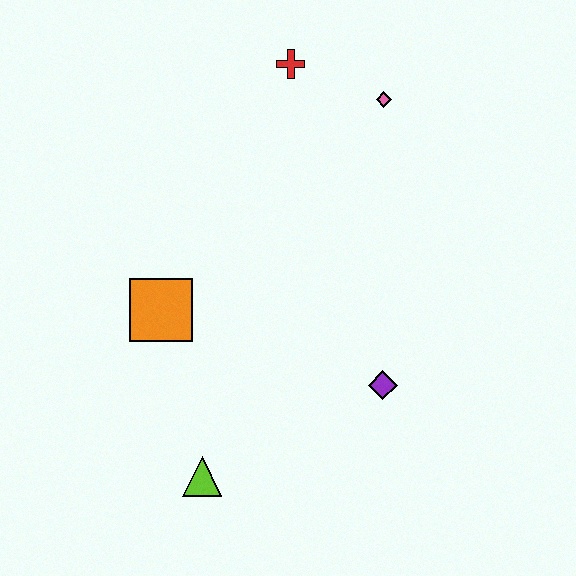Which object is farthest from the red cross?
The lime triangle is farthest from the red cross.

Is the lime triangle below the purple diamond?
Yes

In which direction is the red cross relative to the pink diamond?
The red cross is to the left of the pink diamond.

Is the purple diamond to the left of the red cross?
No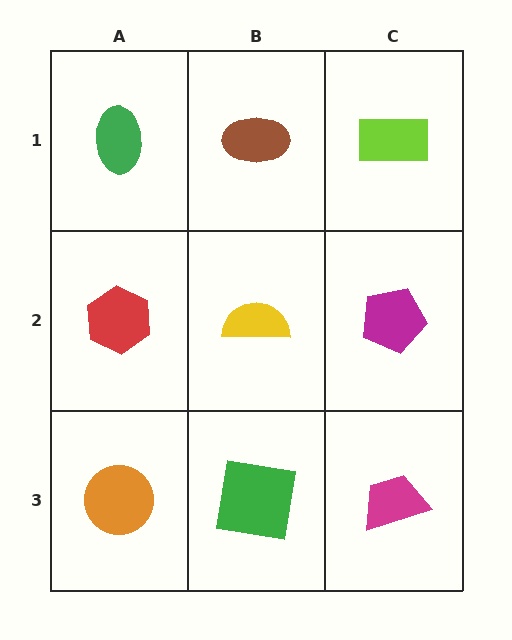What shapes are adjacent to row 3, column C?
A magenta pentagon (row 2, column C), a green square (row 3, column B).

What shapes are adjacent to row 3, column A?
A red hexagon (row 2, column A), a green square (row 3, column B).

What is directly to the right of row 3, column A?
A green square.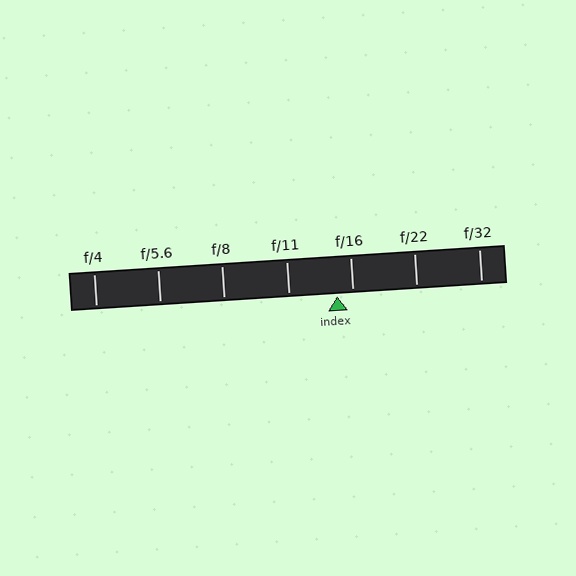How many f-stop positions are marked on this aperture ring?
There are 7 f-stop positions marked.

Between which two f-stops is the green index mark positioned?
The index mark is between f/11 and f/16.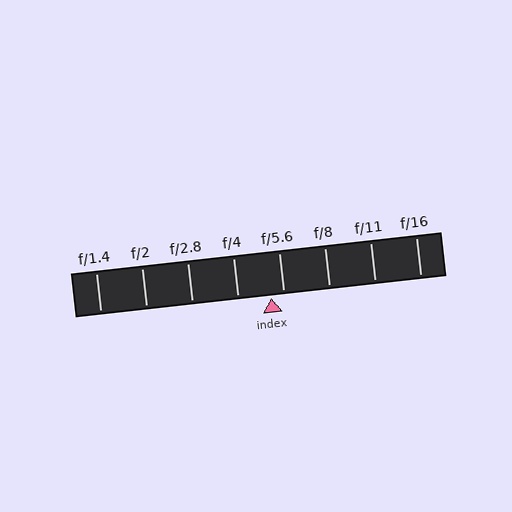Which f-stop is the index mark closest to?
The index mark is closest to f/5.6.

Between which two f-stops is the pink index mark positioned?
The index mark is between f/4 and f/5.6.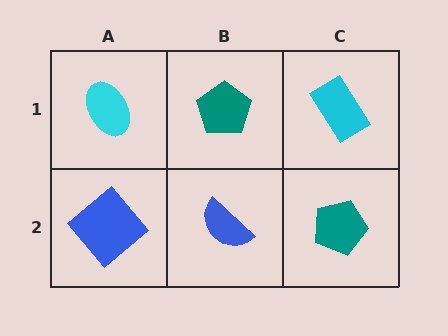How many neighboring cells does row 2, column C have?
2.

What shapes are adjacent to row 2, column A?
A cyan ellipse (row 1, column A), a blue semicircle (row 2, column B).